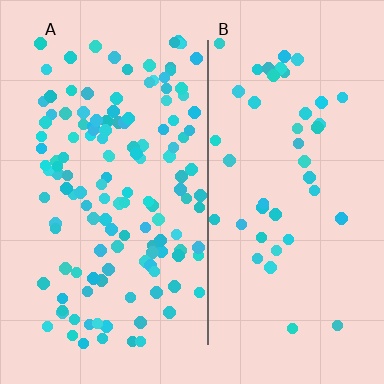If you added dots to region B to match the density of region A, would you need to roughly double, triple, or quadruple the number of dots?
Approximately triple.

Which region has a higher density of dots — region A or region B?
A (the left).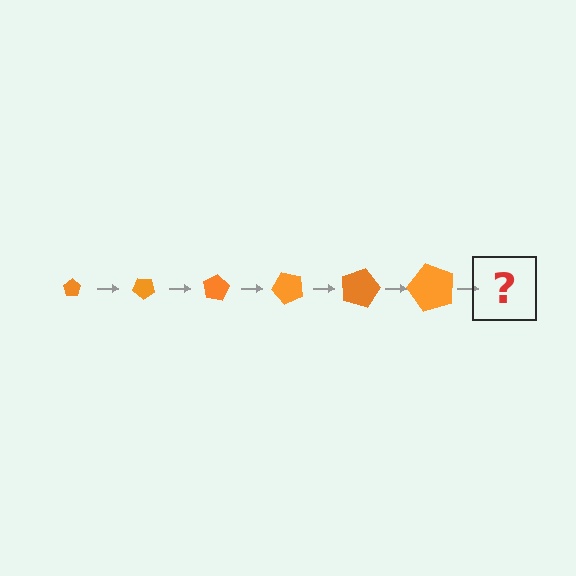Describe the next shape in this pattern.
It should be a pentagon, larger than the previous one and rotated 240 degrees from the start.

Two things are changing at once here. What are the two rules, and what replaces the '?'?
The two rules are that the pentagon grows larger each step and it rotates 40 degrees each step. The '?' should be a pentagon, larger than the previous one and rotated 240 degrees from the start.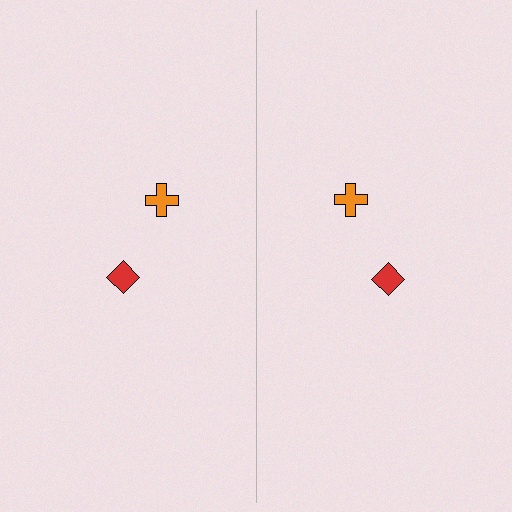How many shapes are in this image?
There are 4 shapes in this image.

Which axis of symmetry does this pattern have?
The pattern has a vertical axis of symmetry running through the center of the image.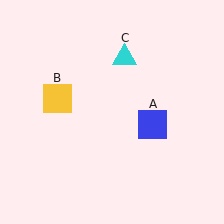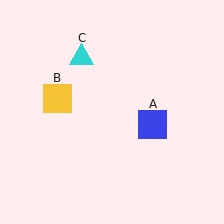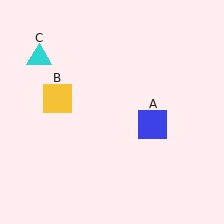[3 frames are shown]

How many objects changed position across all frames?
1 object changed position: cyan triangle (object C).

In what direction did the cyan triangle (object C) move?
The cyan triangle (object C) moved left.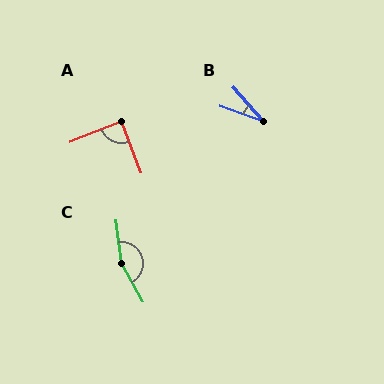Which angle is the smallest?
B, at approximately 29 degrees.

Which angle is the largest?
C, at approximately 159 degrees.